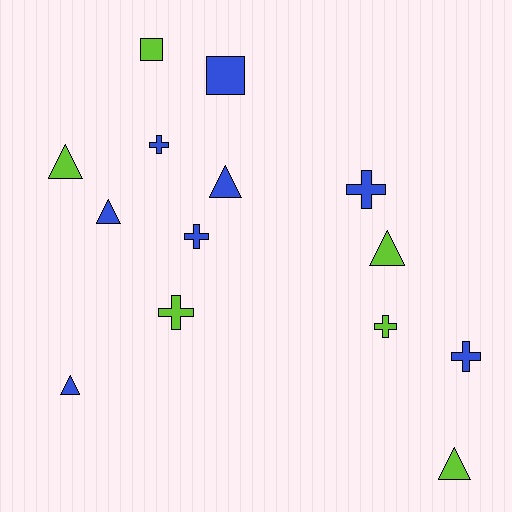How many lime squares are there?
There is 1 lime square.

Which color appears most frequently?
Blue, with 8 objects.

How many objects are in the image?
There are 14 objects.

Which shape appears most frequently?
Triangle, with 6 objects.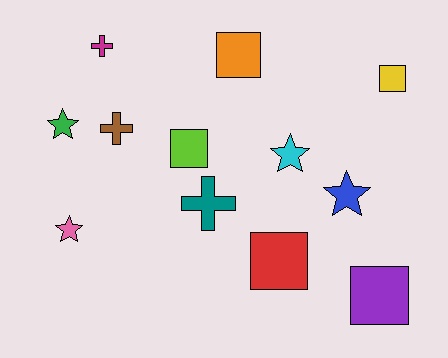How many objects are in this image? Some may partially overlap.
There are 12 objects.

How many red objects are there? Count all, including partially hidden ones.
There is 1 red object.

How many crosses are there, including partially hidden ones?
There are 3 crosses.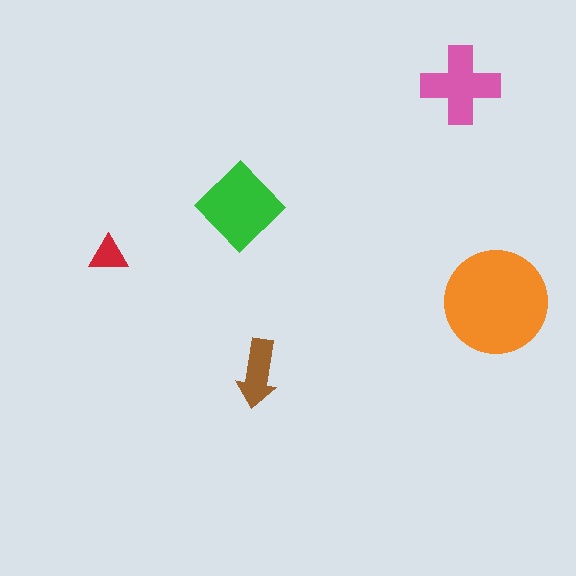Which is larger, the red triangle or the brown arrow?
The brown arrow.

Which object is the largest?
The orange circle.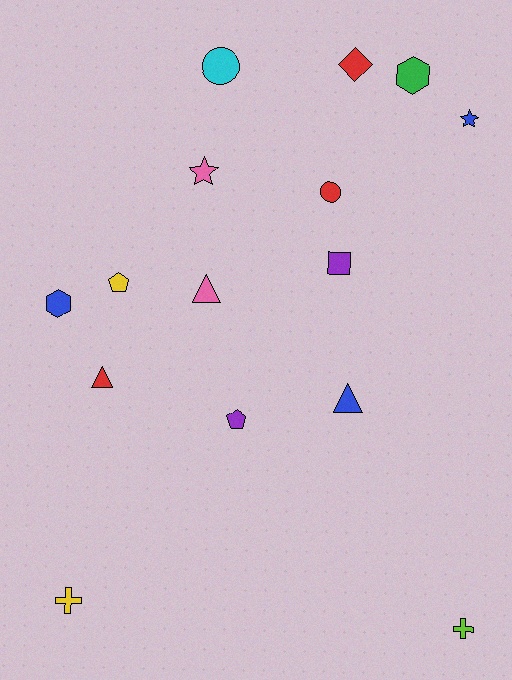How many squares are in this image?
There is 1 square.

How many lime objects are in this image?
There is 1 lime object.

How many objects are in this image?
There are 15 objects.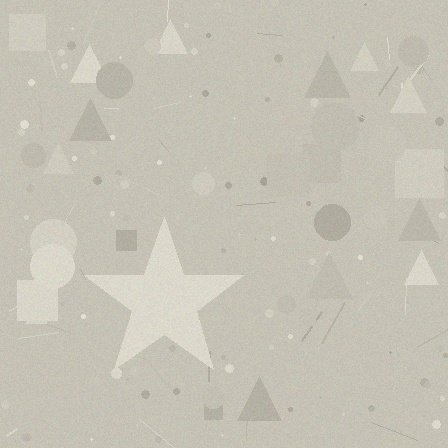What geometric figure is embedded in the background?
A star is embedded in the background.